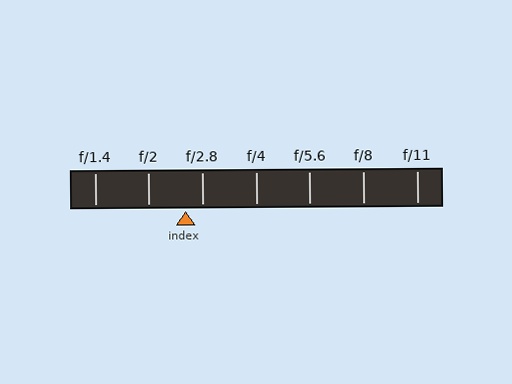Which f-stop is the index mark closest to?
The index mark is closest to f/2.8.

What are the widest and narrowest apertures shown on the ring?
The widest aperture shown is f/1.4 and the narrowest is f/11.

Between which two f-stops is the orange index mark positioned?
The index mark is between f/2 and f/2.8.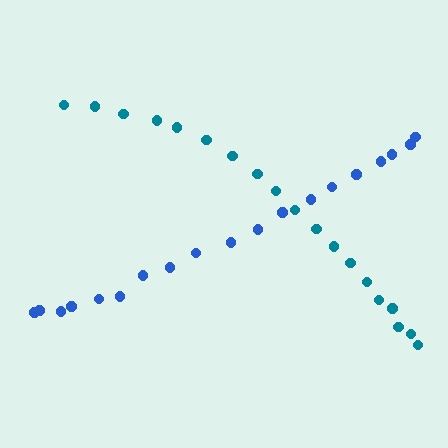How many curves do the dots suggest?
There are 2 distinct paths.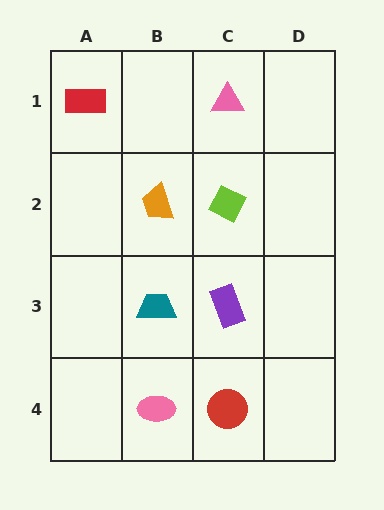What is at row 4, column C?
A red circle.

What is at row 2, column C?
A lime diamond.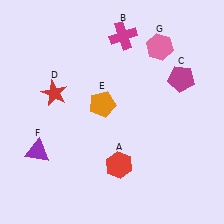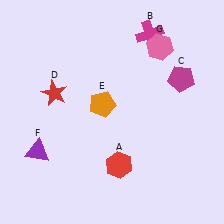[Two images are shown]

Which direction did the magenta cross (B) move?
The magenta cross (B) moved right.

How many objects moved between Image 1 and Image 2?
1 object moved between the two images.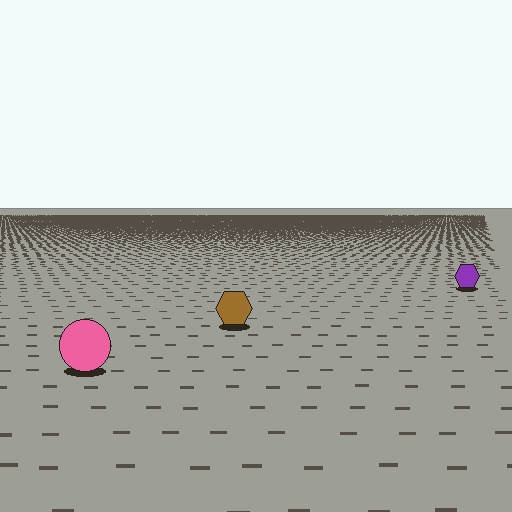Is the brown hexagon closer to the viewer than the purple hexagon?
Yes. The brown hexagon is closer — you can tell from the texture gradient: the ground texture is coarser near it.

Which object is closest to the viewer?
The pink circle is closest. The texture marks near it are larger and more spread out.